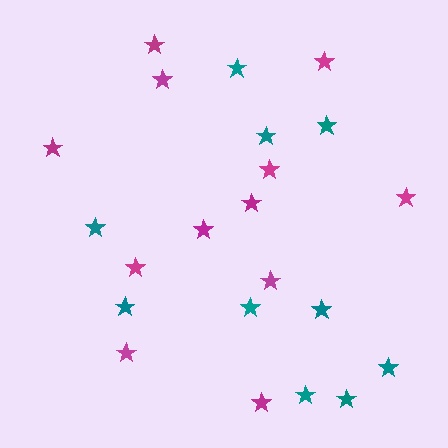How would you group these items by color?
There are 2 groups: one group of teal stars (10) and one group of magenta stars (12).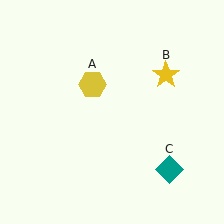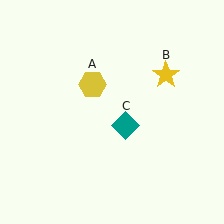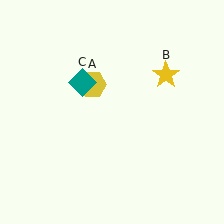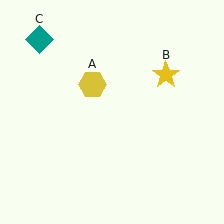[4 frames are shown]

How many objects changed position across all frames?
1 object changed position: teal diamond (object C).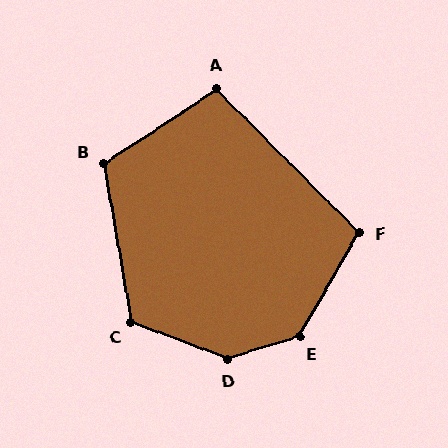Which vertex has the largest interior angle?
D, at approximately 141 degrees.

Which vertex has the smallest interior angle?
A, at approximately 101 degrees.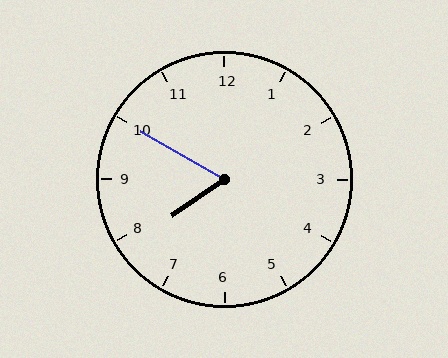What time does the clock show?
7:50.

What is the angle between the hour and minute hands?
Approximately 65 degrees.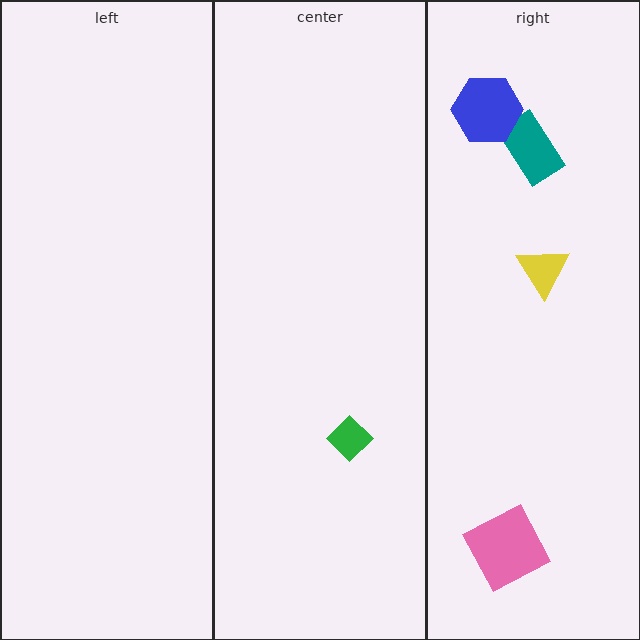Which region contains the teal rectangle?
The right region.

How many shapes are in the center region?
1.